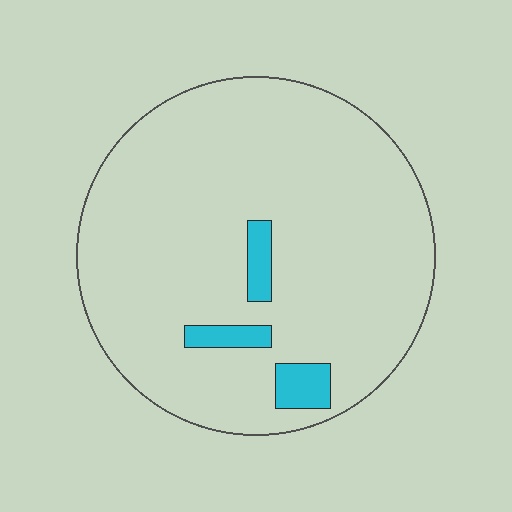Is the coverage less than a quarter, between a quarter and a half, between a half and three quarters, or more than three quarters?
Less than a quarter.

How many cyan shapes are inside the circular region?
3.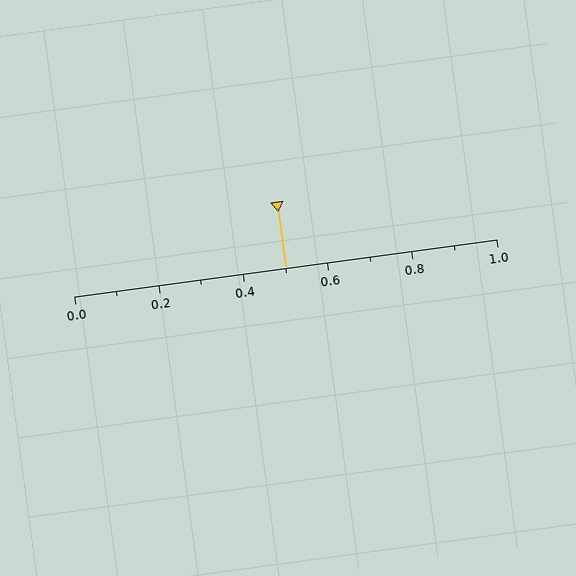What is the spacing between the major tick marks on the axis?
The major ticks are spaced 0.2 apart.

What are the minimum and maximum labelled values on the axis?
The axis runs from 0.0 to 1.0.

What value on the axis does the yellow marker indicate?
The marker indicates approximately 0.5.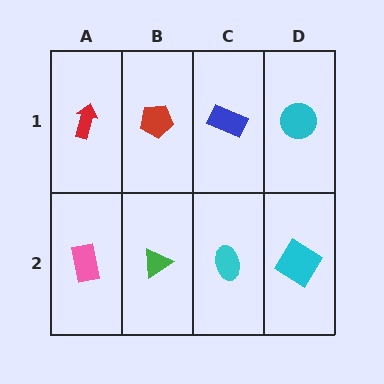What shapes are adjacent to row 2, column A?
A red arrow (row 1, column A), a green triangle (row 2, column B).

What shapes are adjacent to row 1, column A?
A pink rectangle (row 2, column A), a red pentagon (row 1, column B).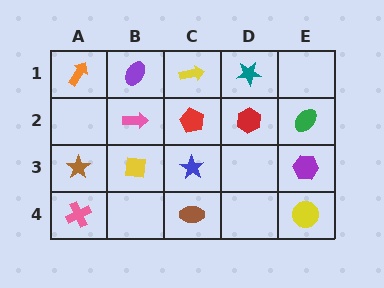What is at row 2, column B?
A pink arrow.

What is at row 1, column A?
An orange arrow.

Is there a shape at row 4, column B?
No, that cell is empty.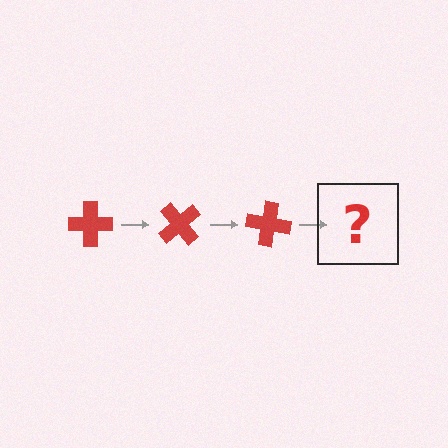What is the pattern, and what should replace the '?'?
The pattern is that the cross rotates 50 degrees each step. The '?' should be a red cross rotated 150 degrees.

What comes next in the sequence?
The next element should be a red cross rotated 150 degrees.